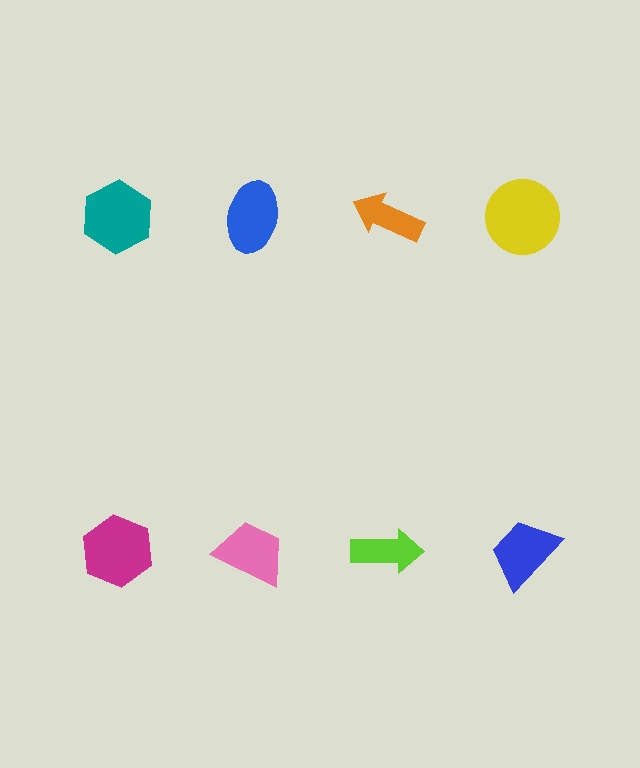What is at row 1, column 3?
An orange arrow.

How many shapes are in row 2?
4 shapes.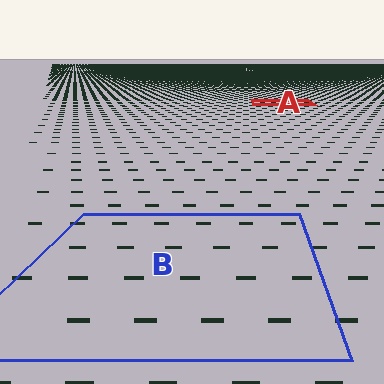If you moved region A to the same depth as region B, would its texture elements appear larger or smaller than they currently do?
They would appear larger. At a closer depth, the same texture elements are projected at a bigger on-screen size.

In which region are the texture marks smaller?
The texture marks are smaller in region A, because it is farther away.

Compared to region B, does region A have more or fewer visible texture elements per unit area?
Region A has more texture elements per unit area — they are packed more densely because it is farther away.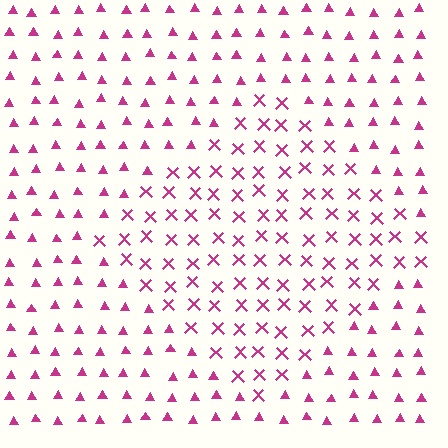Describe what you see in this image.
The image is filled with small magenta elements arranged in a uniform grid. A diamond-shaped region contains X marks, while the surrounding area contains triangles. The boundary is defined purely by the change in element shape.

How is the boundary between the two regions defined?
The boundary is defined by a change in element shape: X marks inside vs. triangles outside. All elements share the same color and spacing.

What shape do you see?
I see a diamond.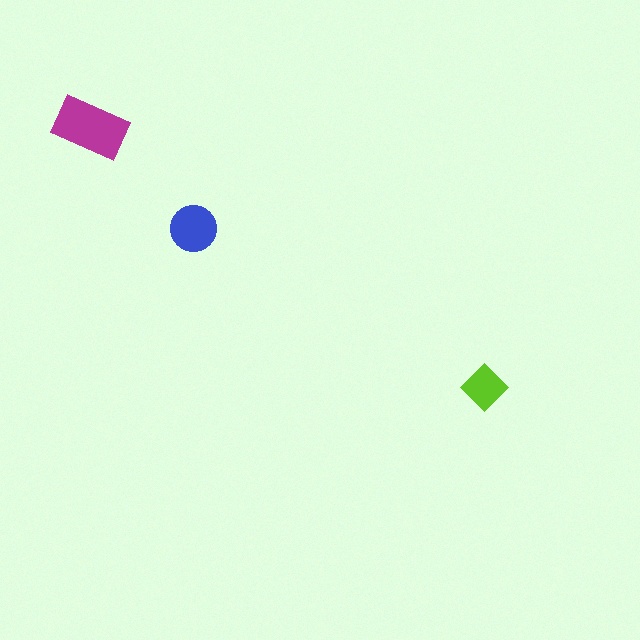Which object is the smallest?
The lime diamond.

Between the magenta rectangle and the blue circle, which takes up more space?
The magenta rectangle.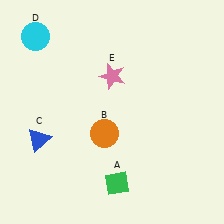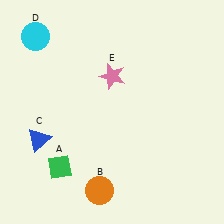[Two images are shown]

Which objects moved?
The objects that moved are: the green diamond (A), the orange circle (B).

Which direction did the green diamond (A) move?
The green diamond (A) moved left.